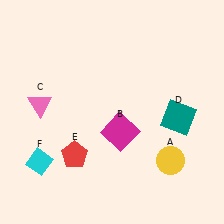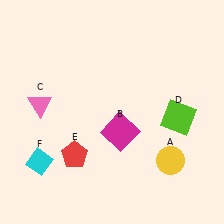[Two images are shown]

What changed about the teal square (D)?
In Image 1, D is teal. In Image 2, it changed to lime.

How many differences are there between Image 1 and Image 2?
There is 1 difference between the two images.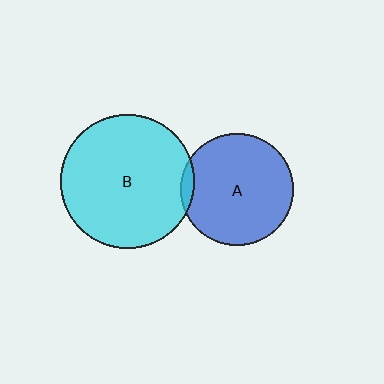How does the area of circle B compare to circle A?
Approximately 1.4 times.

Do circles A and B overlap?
Yes.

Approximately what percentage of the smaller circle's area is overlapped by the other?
Approximately 5%.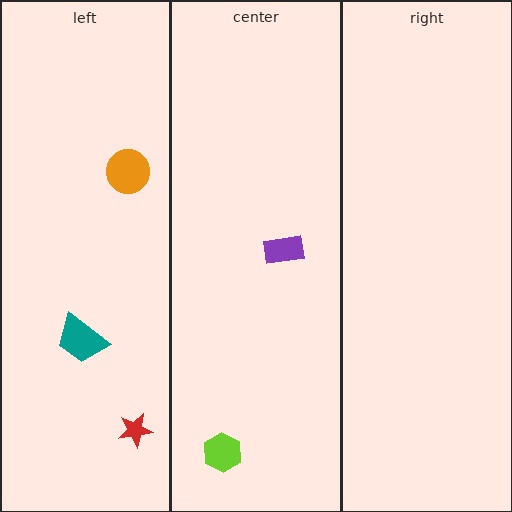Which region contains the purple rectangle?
The center region.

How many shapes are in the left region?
3.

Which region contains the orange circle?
The left region.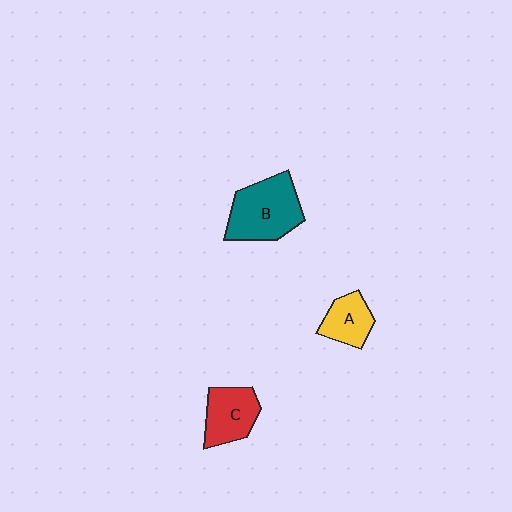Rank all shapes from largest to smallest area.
From largest to smallest: B (teal), C (red), A (yellow).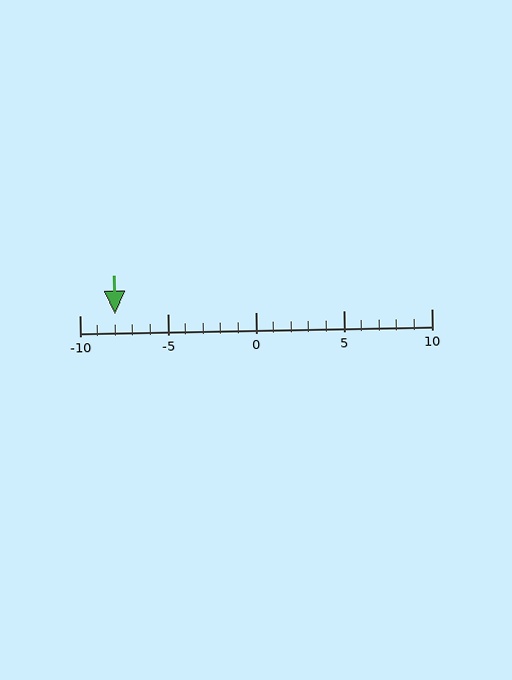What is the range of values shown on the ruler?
The ruler shows values from -10 to 10.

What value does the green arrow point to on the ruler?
The green arrow points to approximately -8.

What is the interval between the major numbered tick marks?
The major tick marks are spaced 5 units apart.